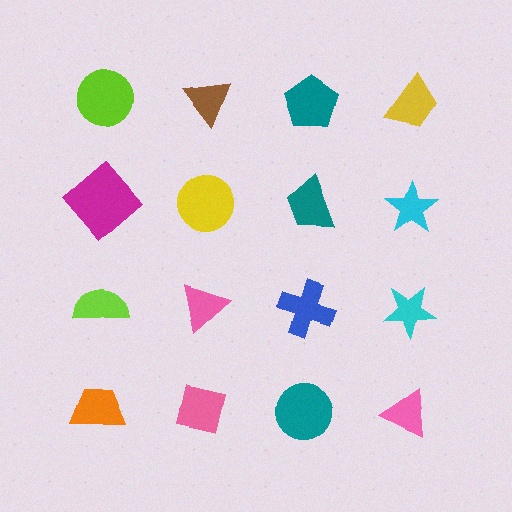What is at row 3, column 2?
A pink triangle.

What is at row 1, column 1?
A lime circle.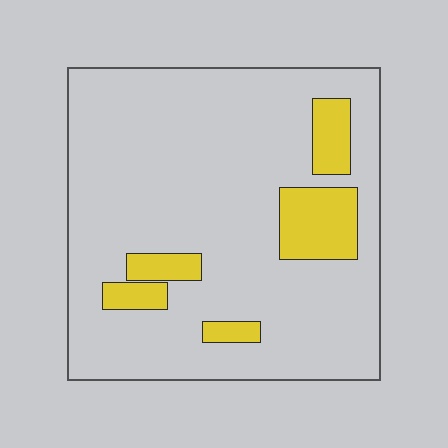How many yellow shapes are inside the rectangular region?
5.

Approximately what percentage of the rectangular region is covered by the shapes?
Approximately 15%.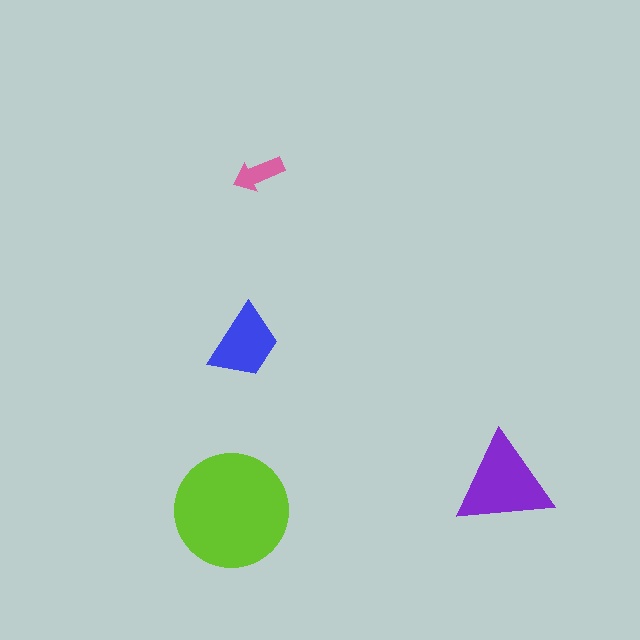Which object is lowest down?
The lime circle is bottommost.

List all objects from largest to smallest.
The lime circle, the purple triangle, the blue trapezoid, the pink arrow.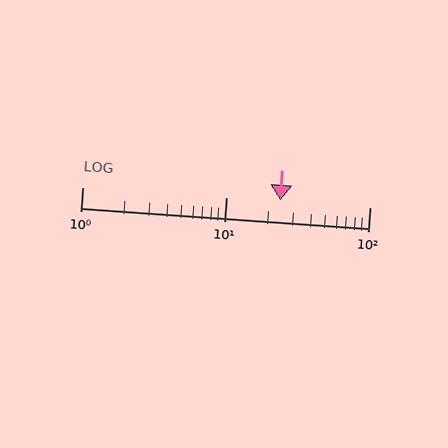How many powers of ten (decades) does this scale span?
The scale spans 2 decades, from 1 to 100.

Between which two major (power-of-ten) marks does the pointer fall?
The pointer is between 10 and 100.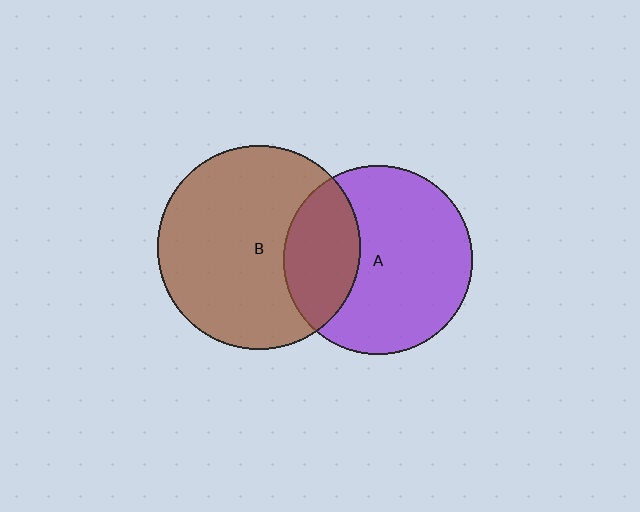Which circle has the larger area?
Circle B (brown).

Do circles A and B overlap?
Yes.